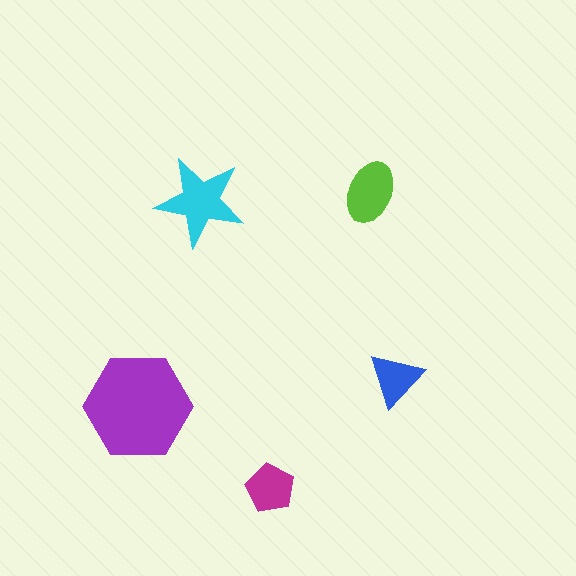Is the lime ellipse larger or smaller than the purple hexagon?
Smaller.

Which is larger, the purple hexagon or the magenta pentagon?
The purple hexagon.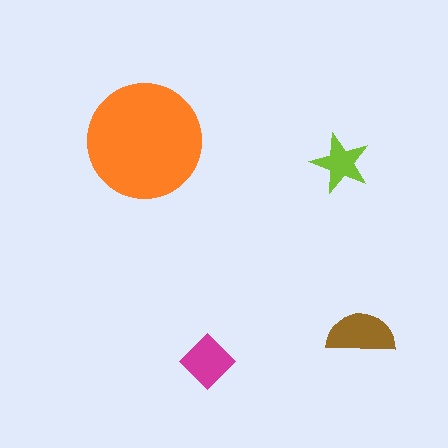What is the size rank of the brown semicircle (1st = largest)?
2nd.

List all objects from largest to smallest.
The orange circle, the brown semicircle, the magenta diamond, the lime star.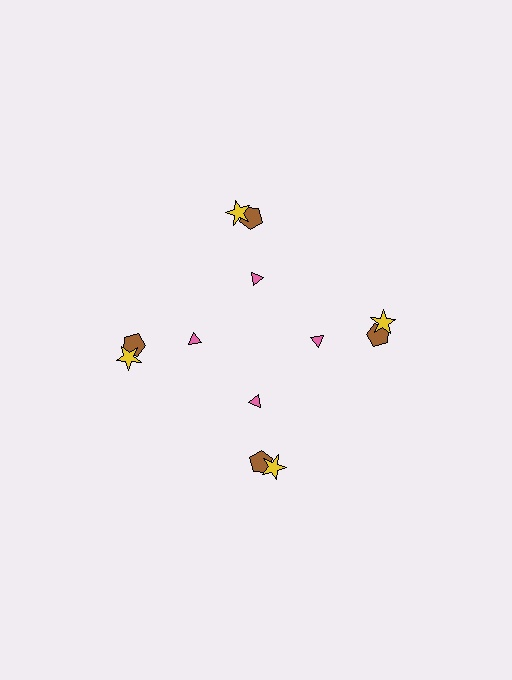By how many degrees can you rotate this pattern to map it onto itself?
The pattern maps onto itself every 90 degrees of rotation.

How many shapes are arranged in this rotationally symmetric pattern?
There are 12 shapes, arranged in 4 groups of 3.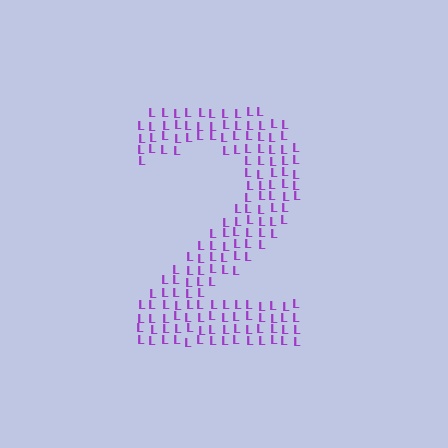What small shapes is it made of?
It is made of small letter L's.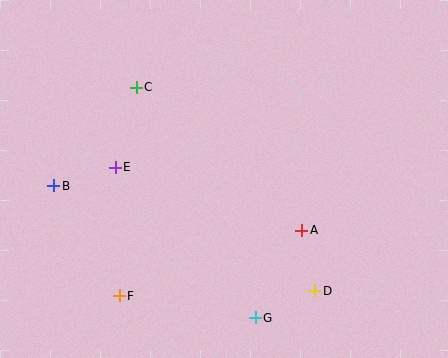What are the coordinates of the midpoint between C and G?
The midpoint between C and G is at (196, 202).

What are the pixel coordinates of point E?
Point E is at (115, 167).